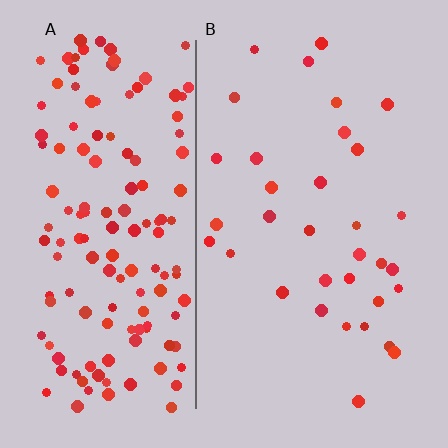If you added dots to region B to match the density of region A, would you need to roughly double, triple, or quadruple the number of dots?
Approximately quadruple.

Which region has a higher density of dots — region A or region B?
A (the left).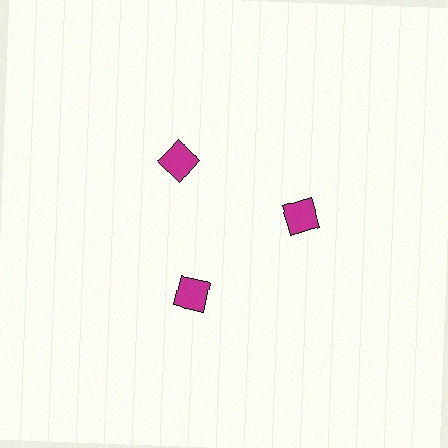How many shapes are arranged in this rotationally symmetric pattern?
There are 3 shapes, arranged in 3 groups of 1.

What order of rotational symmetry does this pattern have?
This pattern has 3-fold rotational symmetry.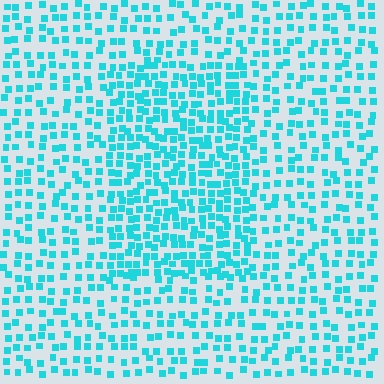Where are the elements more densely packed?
The elements are more densely packed inside the rectangle boundary.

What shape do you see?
I see a rectangle.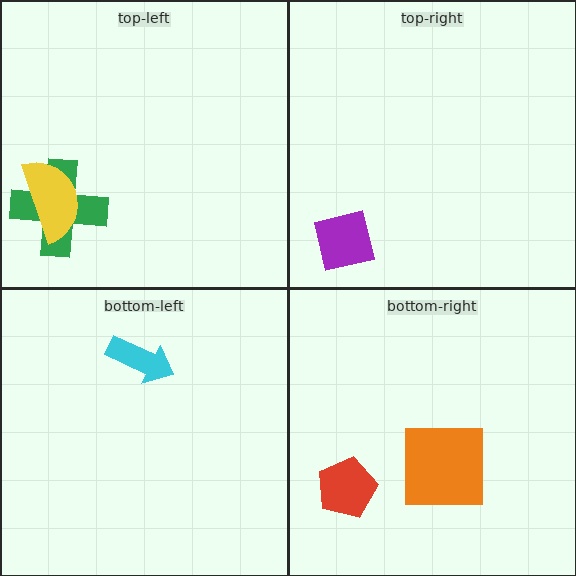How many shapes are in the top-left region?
2.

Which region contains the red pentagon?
The bottom-right region.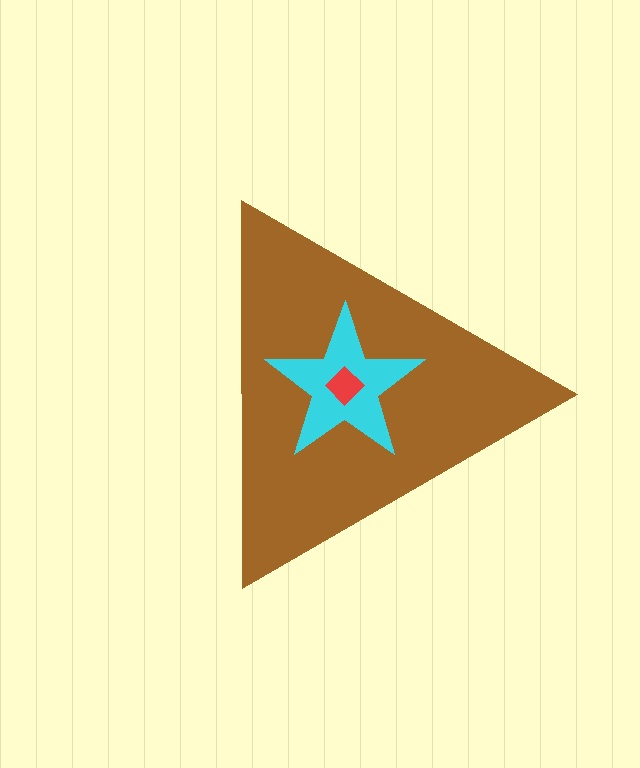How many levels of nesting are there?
3.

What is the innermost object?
The red diamond.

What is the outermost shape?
The brown triangle.